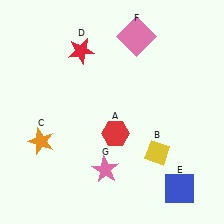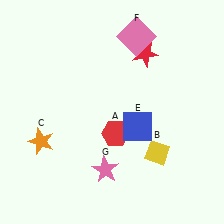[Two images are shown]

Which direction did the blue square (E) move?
The blue square (E) moved up.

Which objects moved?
The objects that moved are: the red star (D), the blue square (E).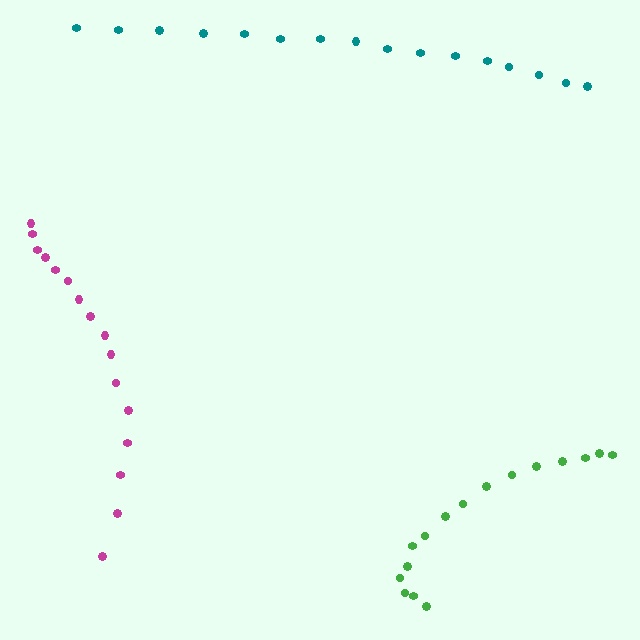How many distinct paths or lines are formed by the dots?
There are 3 distinct paths.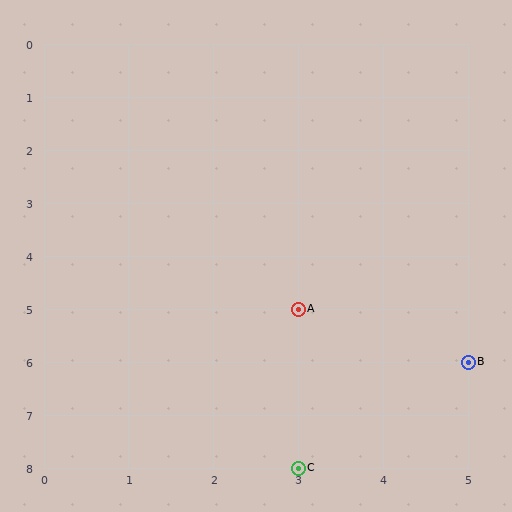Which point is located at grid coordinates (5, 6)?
Point B is at (5, 6).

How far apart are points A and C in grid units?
Points A and C are 3 rows apart.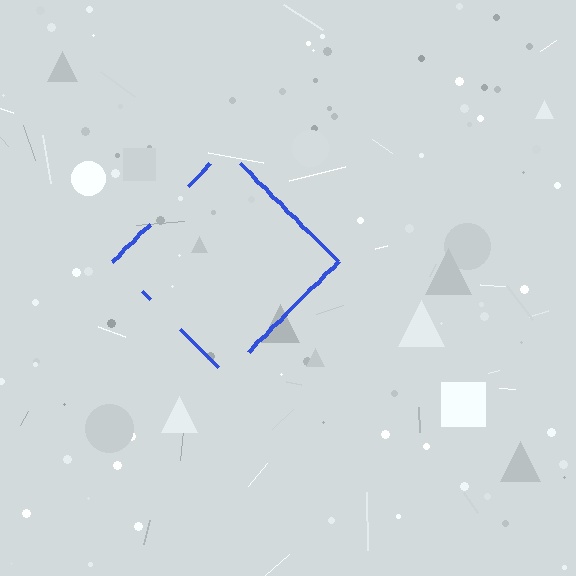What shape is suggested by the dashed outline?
The dashed outline suggests a diamond.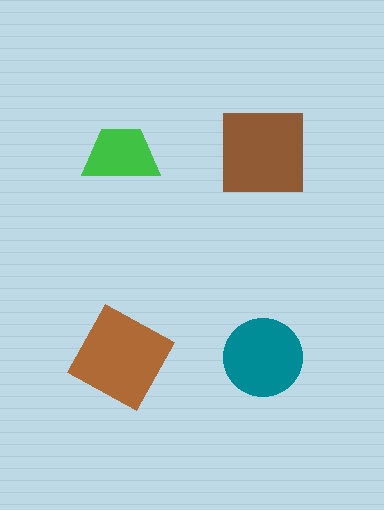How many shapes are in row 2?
2 shapes.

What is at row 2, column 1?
A brown square.